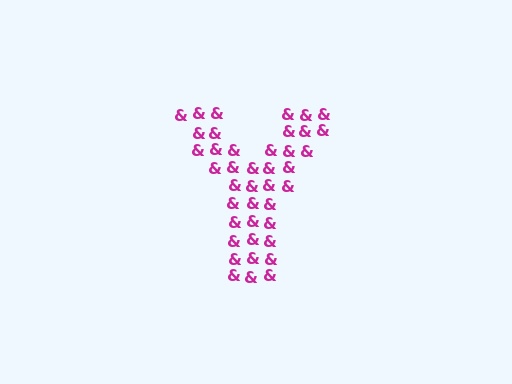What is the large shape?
The large shape is the letter Y.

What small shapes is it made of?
It is made of small ampersands.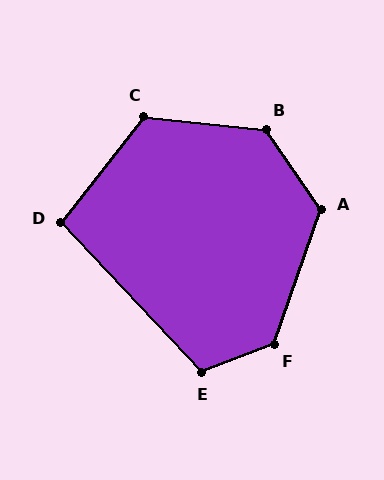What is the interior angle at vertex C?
Approximately 122 degrees (obtuse).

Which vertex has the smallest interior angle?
D, at approximately 99 degrees.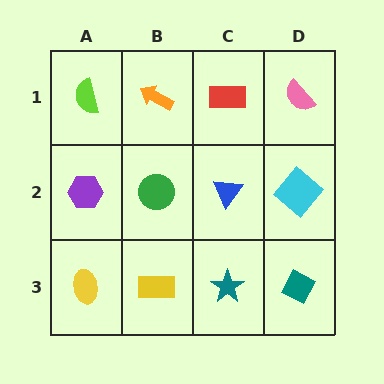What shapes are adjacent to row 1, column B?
A green circle (row 2, column B), a lime semicircle (row 1, column A), a red rectangle (row 1, column C).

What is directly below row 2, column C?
A teal star.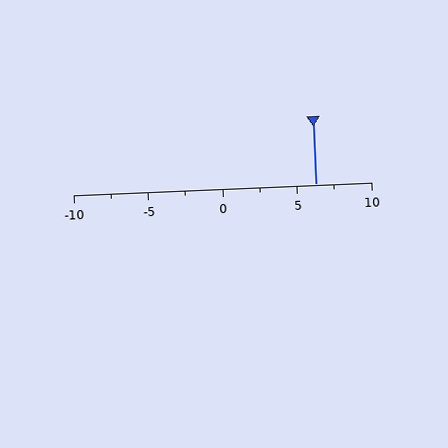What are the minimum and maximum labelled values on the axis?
The axis runs from -10 to 10.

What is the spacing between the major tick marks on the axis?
The major ticks are spaced 5 apart.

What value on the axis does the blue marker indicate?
The marker indicates approximately 6.2.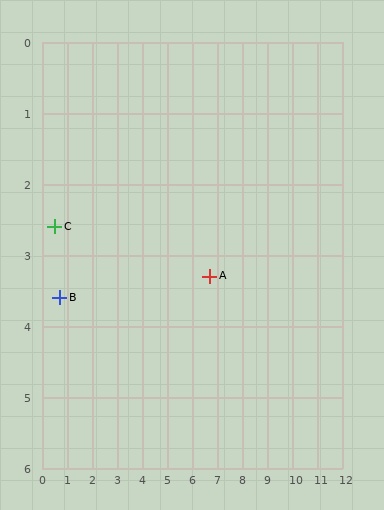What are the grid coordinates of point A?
Point A is at approximately (6.7, 3.3).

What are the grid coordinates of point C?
Point C is at approximately (0.5, 2.6).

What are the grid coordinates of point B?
Point B is at approximately (0.7, 3.6).